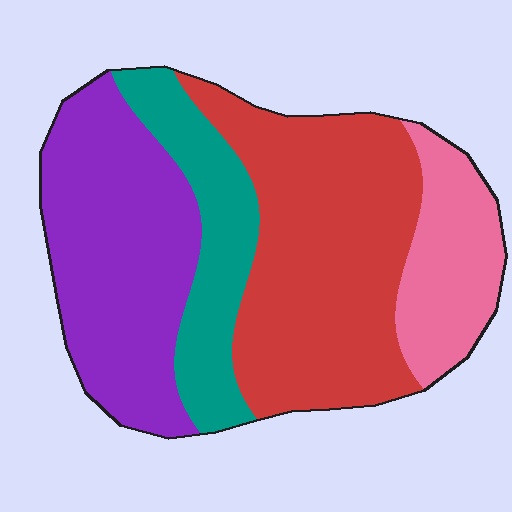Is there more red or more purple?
Red.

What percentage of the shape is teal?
Teal covers roughly 15% of the shape.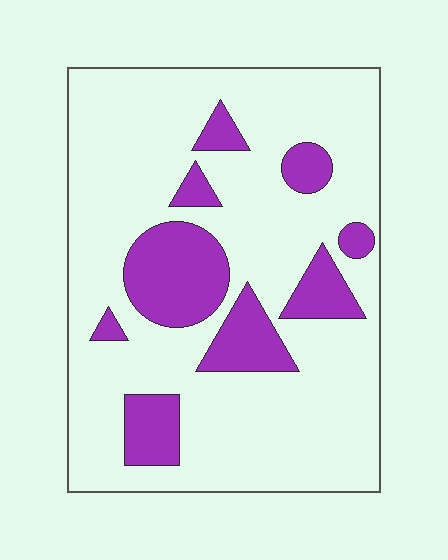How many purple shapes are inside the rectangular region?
9.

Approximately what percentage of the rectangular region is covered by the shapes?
Approximately 20%.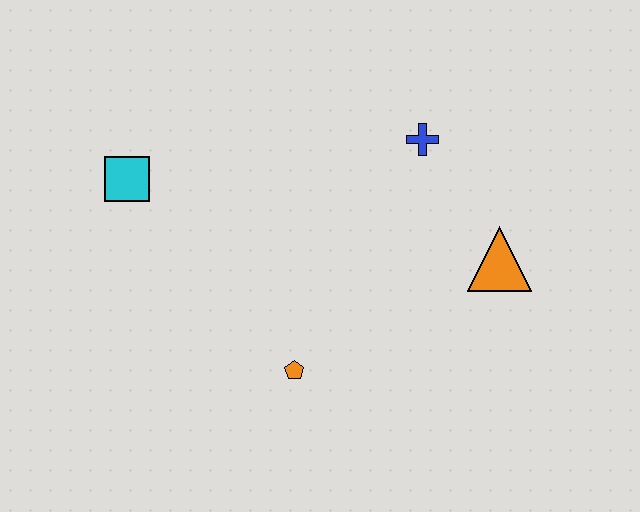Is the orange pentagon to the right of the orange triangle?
No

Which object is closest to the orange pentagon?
The orange triangle is closest to the orange pentagon.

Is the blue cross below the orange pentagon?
No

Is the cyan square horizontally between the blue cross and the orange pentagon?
No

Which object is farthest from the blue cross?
The cyan square is farthest from the blue cross.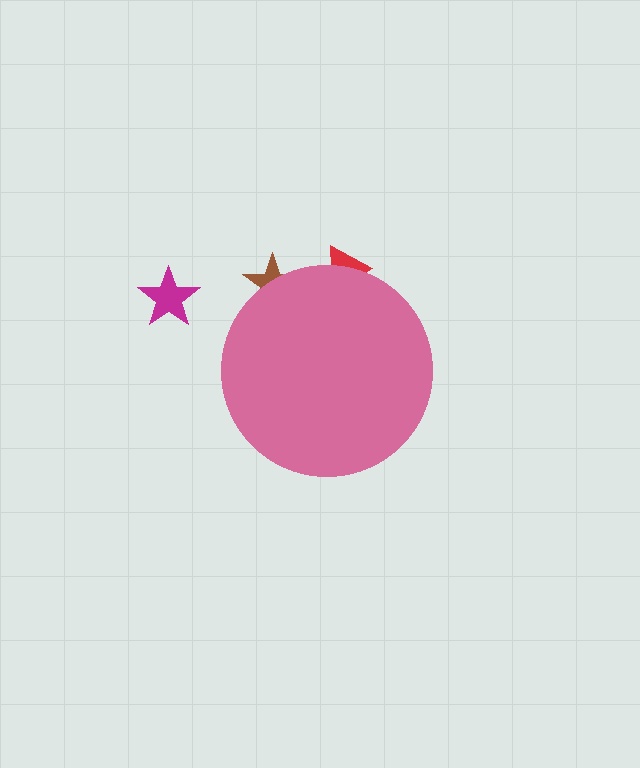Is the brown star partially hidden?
Yes, the brown star is partially hidden behind the pink circle.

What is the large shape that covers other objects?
A pink circle.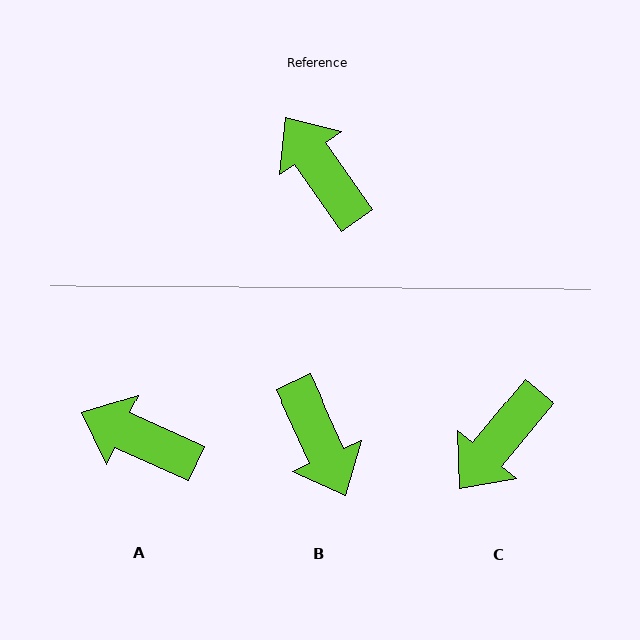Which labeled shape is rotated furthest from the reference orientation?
B, about 170 degrees away.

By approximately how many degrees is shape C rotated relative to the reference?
Approximately 106 degrees counter-clockwise.